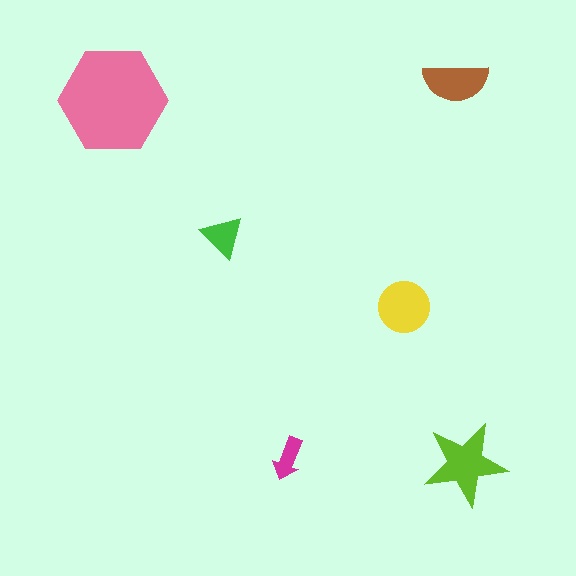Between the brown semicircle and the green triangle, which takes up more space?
The brown semicircle.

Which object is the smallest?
The magenta arrow.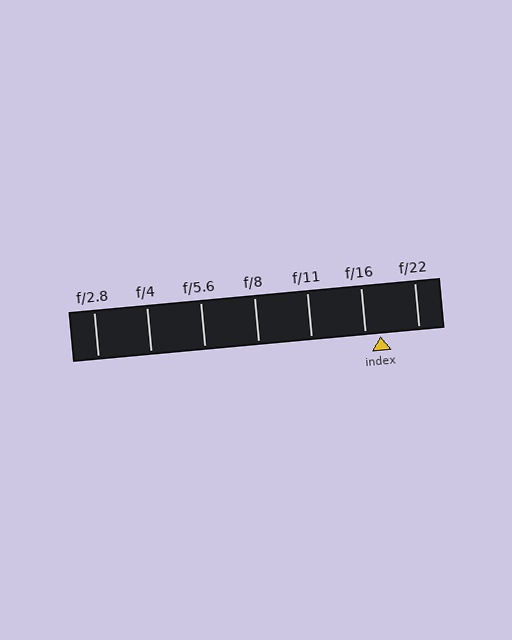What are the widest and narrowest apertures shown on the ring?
The widest aperture shown is f/2.8 and the narrowest is f/22.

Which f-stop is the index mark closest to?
The index mark is closest to f/16.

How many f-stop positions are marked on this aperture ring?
There are 7 f-stop positions marked.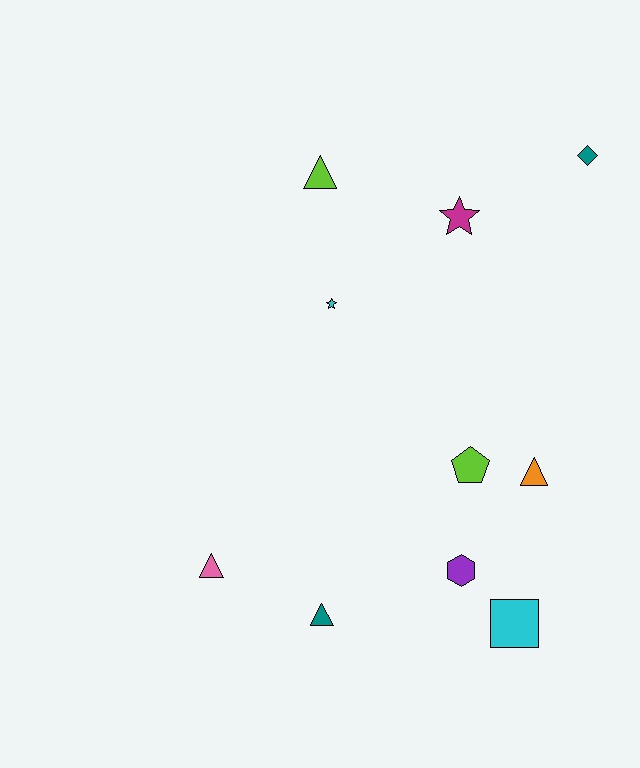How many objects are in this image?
There are 10 objects.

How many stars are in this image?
There are 2 stars.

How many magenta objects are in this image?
There is 1 magenta object.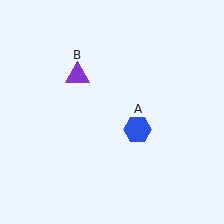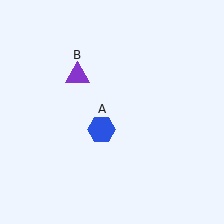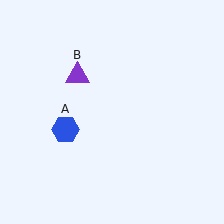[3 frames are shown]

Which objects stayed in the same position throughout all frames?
Purple triangle (object B) remained stationary.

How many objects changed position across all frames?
1 object changed position: blue hexagon (object A).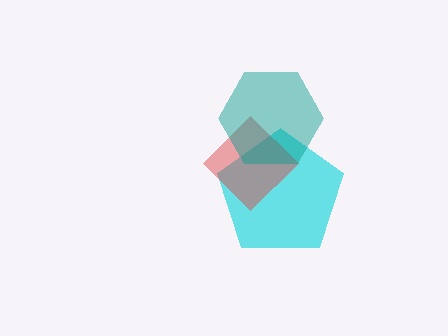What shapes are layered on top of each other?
The layered shapes are: a cyan pentagon, a red diamond, a teal hexagon.